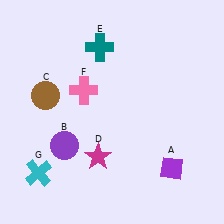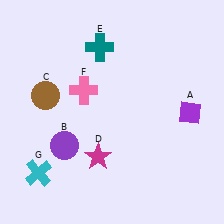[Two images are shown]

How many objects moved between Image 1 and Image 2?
1 object moved between the two images.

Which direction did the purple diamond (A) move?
The purple diamond (A) moved up.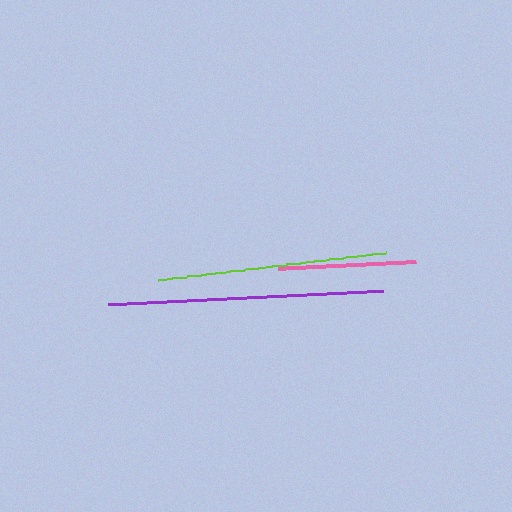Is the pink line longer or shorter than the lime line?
The lime line is longer than the pink line.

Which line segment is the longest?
The purple line is the longest at approximately 275 pixels.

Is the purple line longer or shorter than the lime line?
The purple line is longer than the lime line.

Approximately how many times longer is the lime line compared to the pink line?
The lime line is approximately 1.7 times the length of the pink line.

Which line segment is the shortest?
The pink line is the shortest at approximately 137 pixels.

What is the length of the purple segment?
The purple segment is approximately 275 pixels long.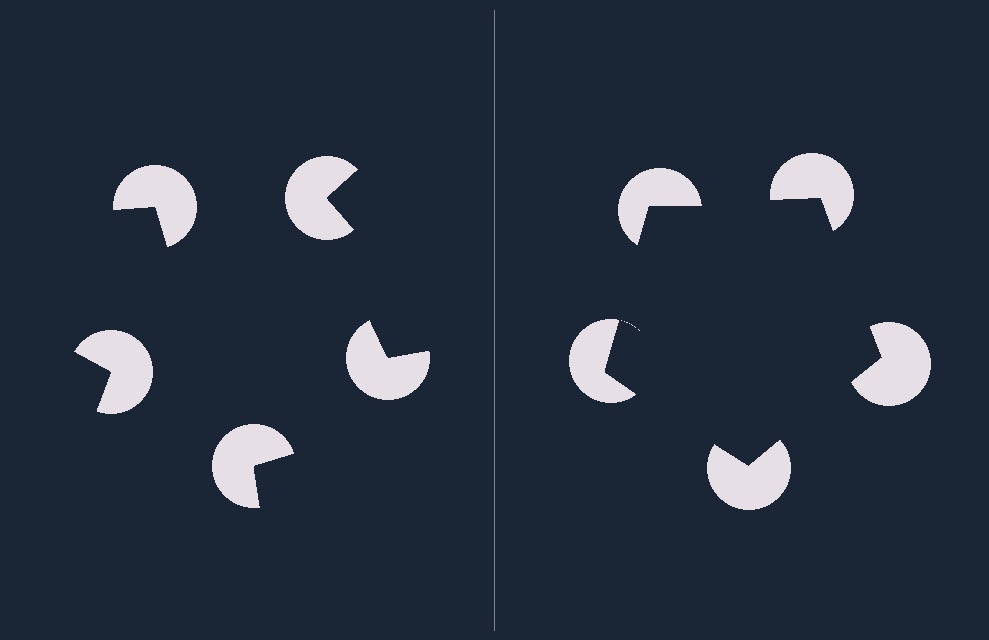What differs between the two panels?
The pac-man discs are positioned identically on both sides; only the wedge orientations differ. On the right they align to a pentagon; on the left they are misaligned.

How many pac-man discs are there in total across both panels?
10 — 5 on each side.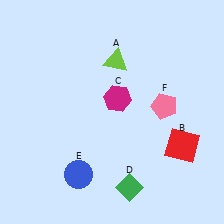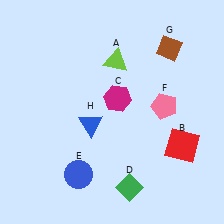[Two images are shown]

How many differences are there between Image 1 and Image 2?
There are 2 differences between the two images.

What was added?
A brown diamond (G), a blue triangle (H) were added in Image 2.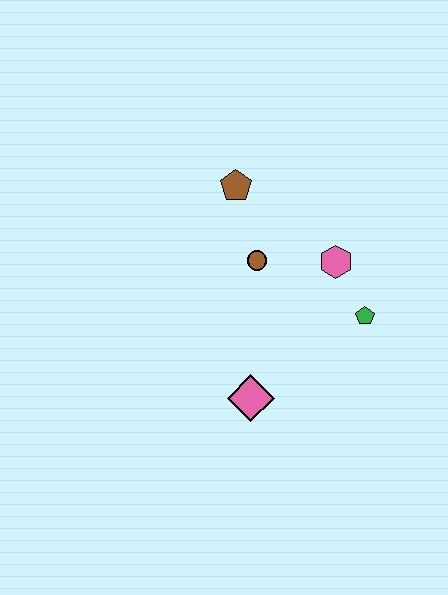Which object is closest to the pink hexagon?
The green pentagon is closest to the pink hexagon.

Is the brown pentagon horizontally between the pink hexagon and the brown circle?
No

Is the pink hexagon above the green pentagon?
Yes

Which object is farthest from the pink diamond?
The brown pentagon is farthest from the pink diamond.